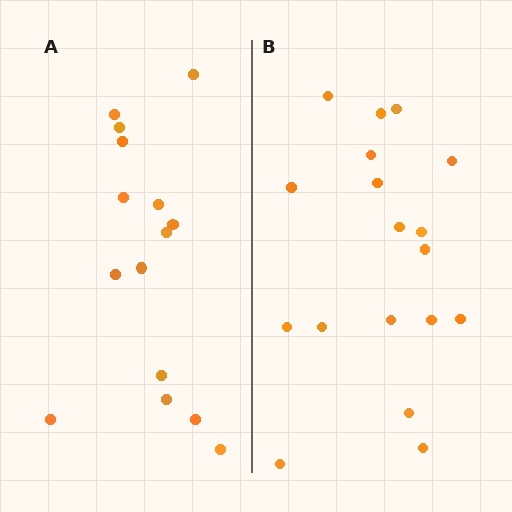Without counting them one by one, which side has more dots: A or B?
Region B (the right region) has more dots.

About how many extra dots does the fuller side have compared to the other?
Region B has just a few more — roughly 2 or 3 more dots than region A.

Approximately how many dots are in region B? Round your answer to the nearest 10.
About 20 dots. (The exact count is 18, which rounds to 20.)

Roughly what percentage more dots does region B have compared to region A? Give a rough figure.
About 20% more.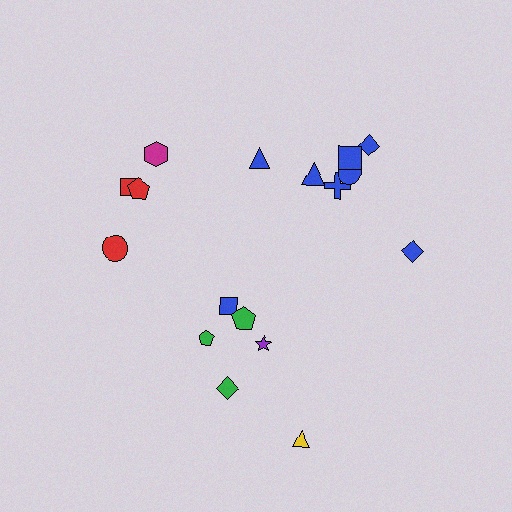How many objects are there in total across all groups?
There are 17 objects.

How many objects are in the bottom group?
There are 6 objects.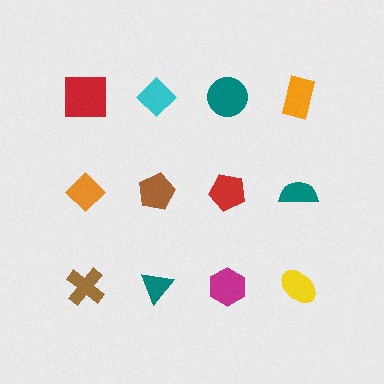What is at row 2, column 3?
A red pentagon.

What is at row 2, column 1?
An orange diamond.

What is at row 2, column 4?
A teal semicircle.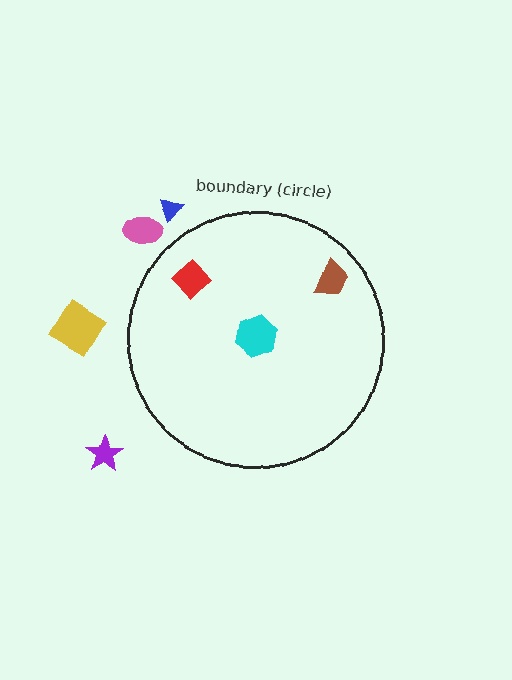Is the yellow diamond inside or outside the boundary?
Outside.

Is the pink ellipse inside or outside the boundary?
Outside.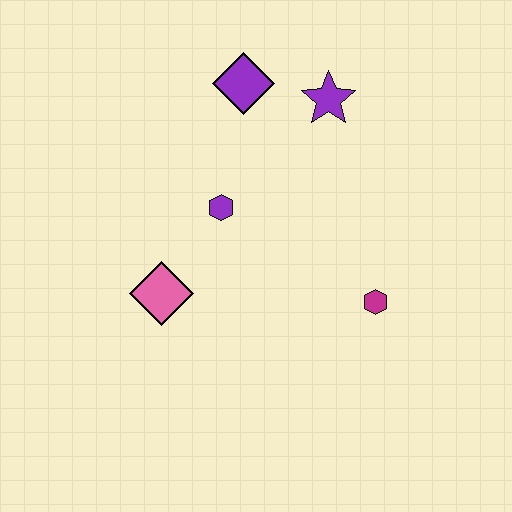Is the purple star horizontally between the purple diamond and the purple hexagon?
No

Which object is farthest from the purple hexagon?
The magenta hexagon is farthest from the purple hexagon.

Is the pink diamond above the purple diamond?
No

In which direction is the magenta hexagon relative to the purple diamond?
The magenta hexagon is below the purple diamond.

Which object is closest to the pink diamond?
The purple hexagon is closest to the pink diamond.